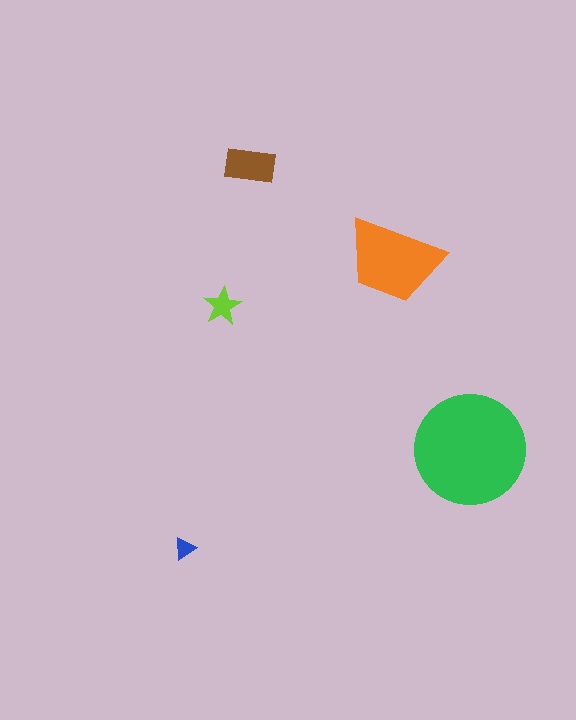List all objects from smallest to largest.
The blue triangle, the lime star, the brown rectangle, the orange trapezoid, the green circle.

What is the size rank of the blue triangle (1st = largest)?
5th.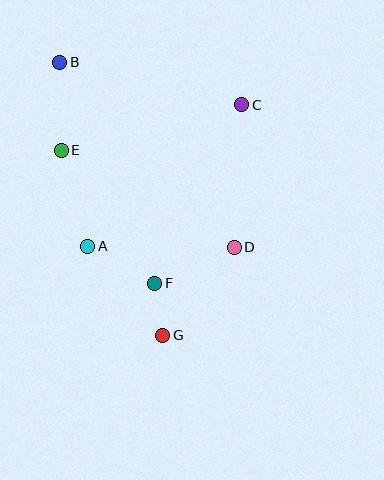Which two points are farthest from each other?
Points B and G are farthest from each other.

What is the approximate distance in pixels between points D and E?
The distance between D and E is approximately 199 pixels.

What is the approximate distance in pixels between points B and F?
The distance between B and F is approximately 241 pixels.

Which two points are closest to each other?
Points F and G are closest to each other.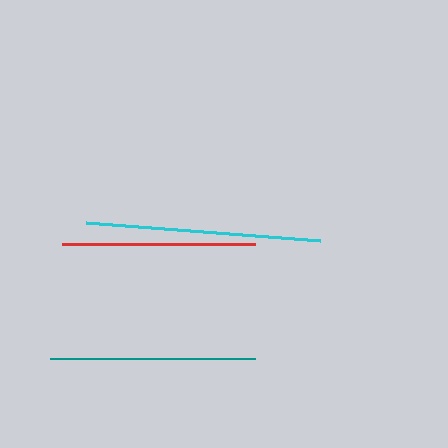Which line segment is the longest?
The cyan line is the longest at approximately 235 pixels.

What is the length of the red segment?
The red segment is approximately 193 pixels long.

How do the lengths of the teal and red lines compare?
The teal and red lines are approximately the same length.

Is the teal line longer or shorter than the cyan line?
The cyan line is longer than the teal line.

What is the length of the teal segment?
The teal segment is approximately 204 pixels long.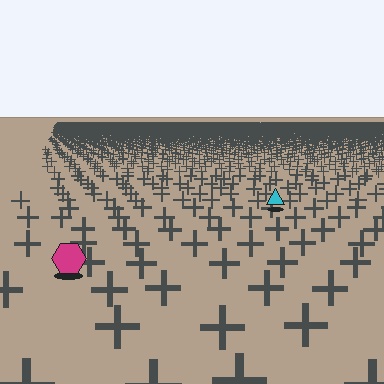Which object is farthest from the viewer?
The cyan triangle is farthest from the viewer. It appears smaller and the ground texture around it is denser.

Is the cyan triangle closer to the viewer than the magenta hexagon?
No. The magenta hexagon is closer — you can tell from the texture gradient: the ground texture is coarser near it.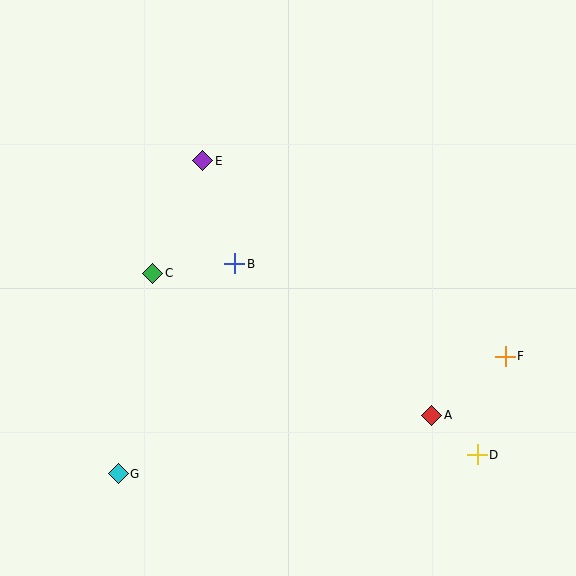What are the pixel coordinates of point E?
Point E is at (203, 161).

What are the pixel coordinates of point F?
Point F is at (505, 356).